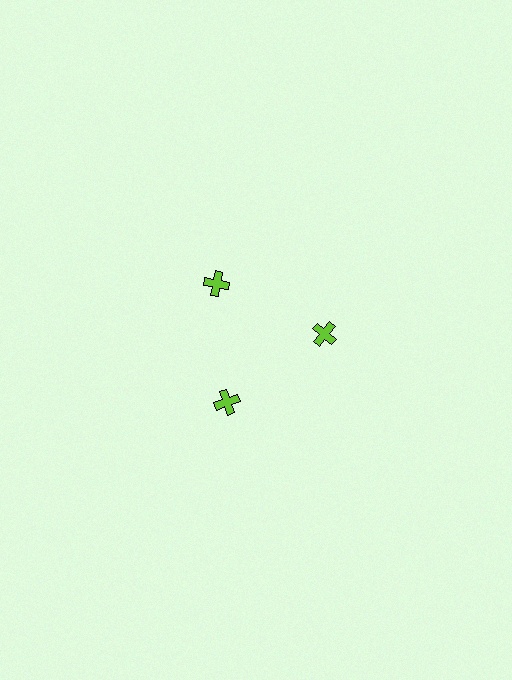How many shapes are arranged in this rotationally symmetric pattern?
There are 3 shapes, arranged in 3 groups of 1.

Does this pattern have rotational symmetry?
Yes, this pattern has 3-fold rotational symmetry. It looks the same after rotating 120 degrees around the center.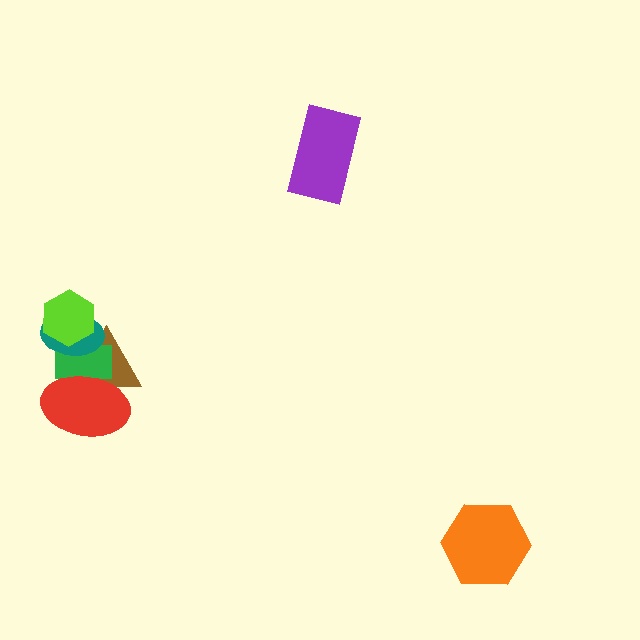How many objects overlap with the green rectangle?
4 objects overlap with the green rectangle.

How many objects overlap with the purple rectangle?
0 objects overlap with the purple rectangle.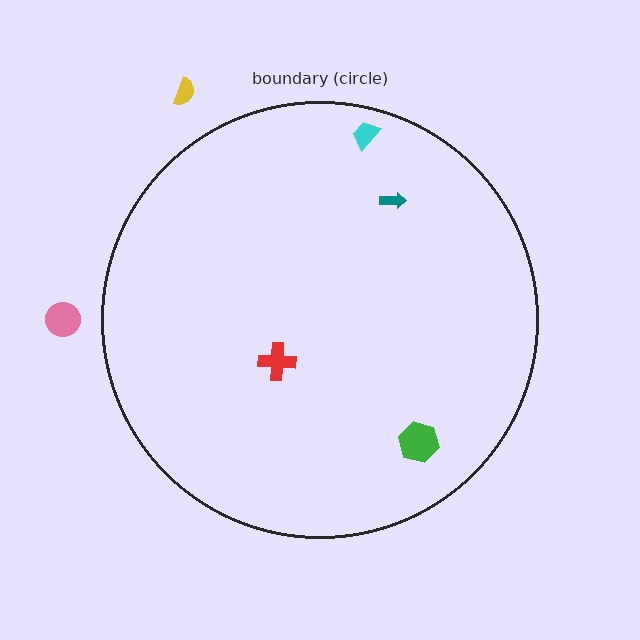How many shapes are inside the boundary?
4 inside, 2 outside.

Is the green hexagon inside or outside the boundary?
Inside.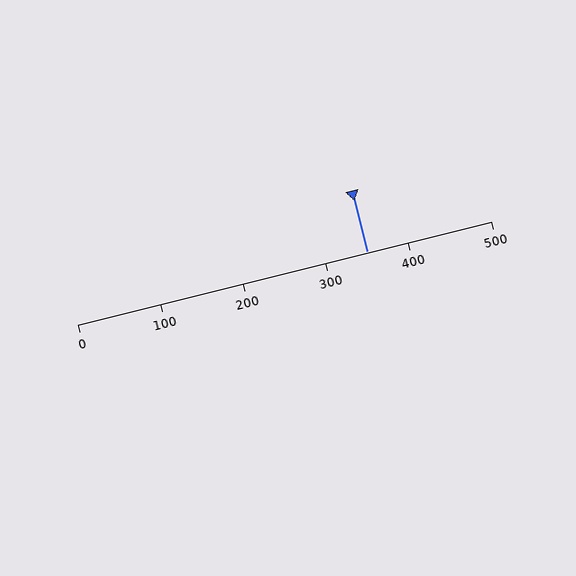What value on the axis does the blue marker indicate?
The marker indicates approximately 350.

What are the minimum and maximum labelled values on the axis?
The axis runs from 0 to 500.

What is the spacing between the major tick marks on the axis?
The major ticks are spaced 100 apart.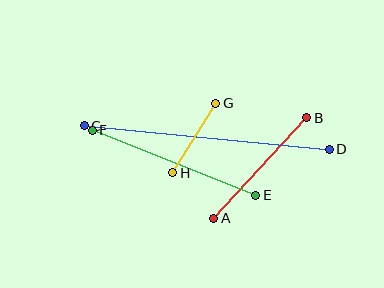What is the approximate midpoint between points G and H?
The midpoint is at approximately (194, 138) pixels.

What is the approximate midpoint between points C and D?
The midpoint is at approximately (207, 138) pixels.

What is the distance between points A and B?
The distance is approximately 137 pixels.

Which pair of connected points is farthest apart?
Points C and D are farthest apart.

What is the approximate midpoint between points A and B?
The midpoint is at approximately (260, 168) pixels.